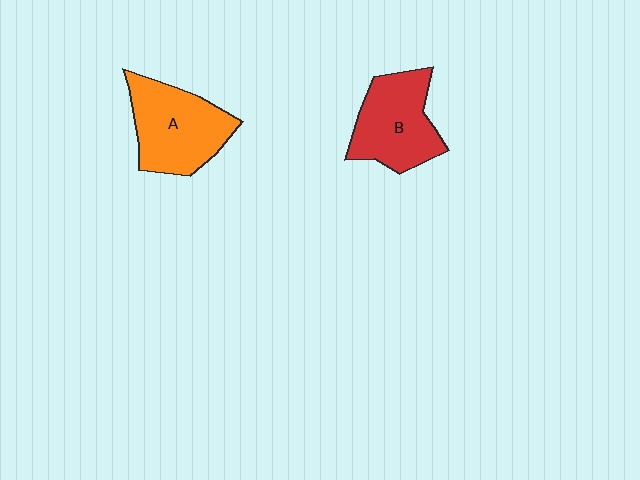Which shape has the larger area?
Shape A (orange).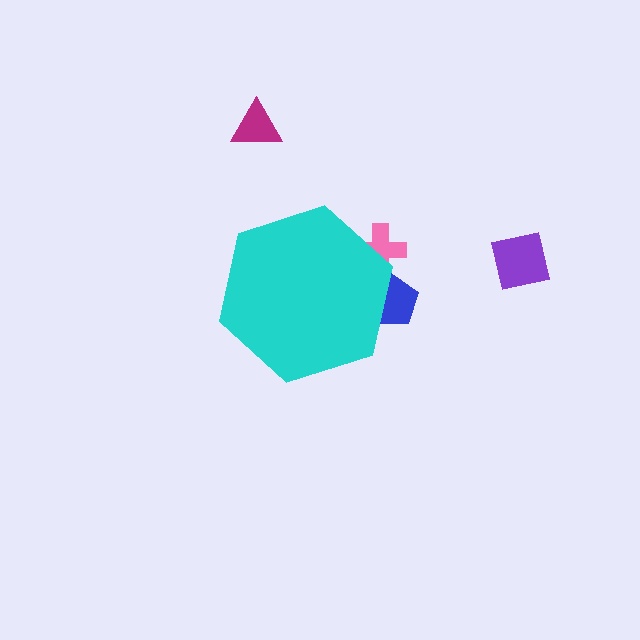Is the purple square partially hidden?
No, the purple square is fully visible.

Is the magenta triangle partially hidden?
No, the magenta triangle is fully visible.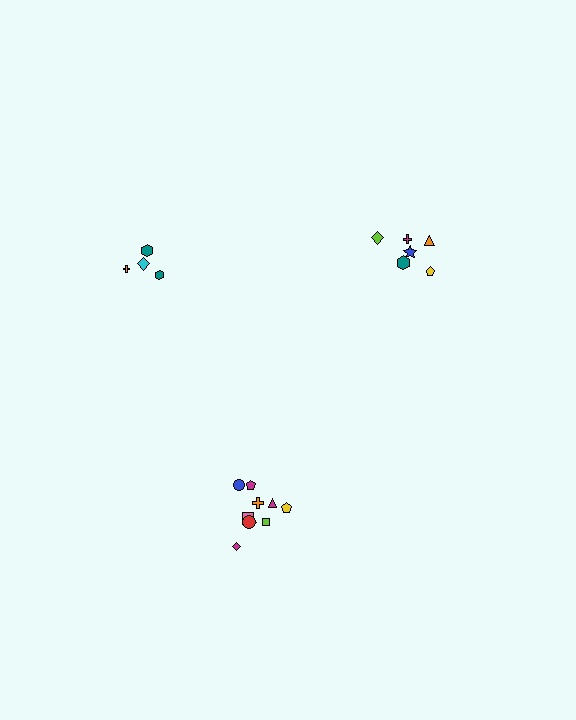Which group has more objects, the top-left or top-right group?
The top-right group.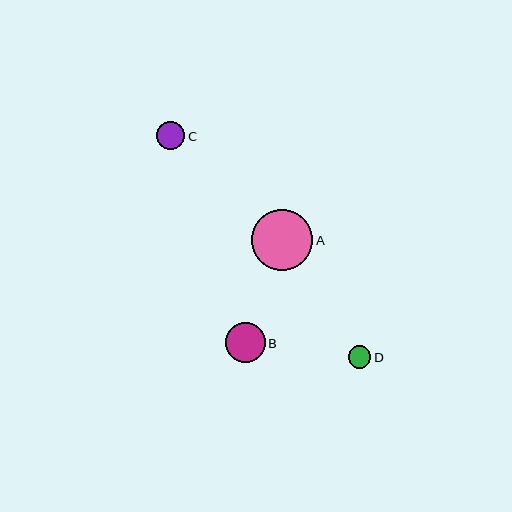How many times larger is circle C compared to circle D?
Circle C is approximately 1.2 times the size of circle D.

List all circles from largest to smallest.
From largest to smallest: A, B, C, D.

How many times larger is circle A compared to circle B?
Circle A is approximately 1.5 times the size of circle B.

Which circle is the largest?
Circle A is the largest with a size of approximately 61 pixels.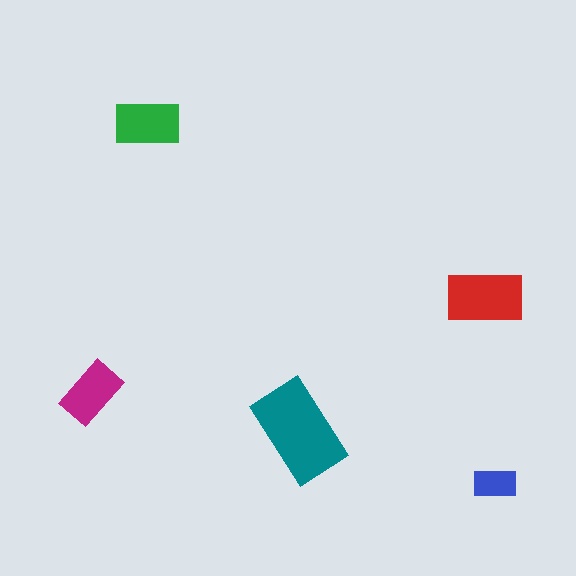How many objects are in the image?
There are 5 objects in the image.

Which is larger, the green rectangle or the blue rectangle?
The green one.